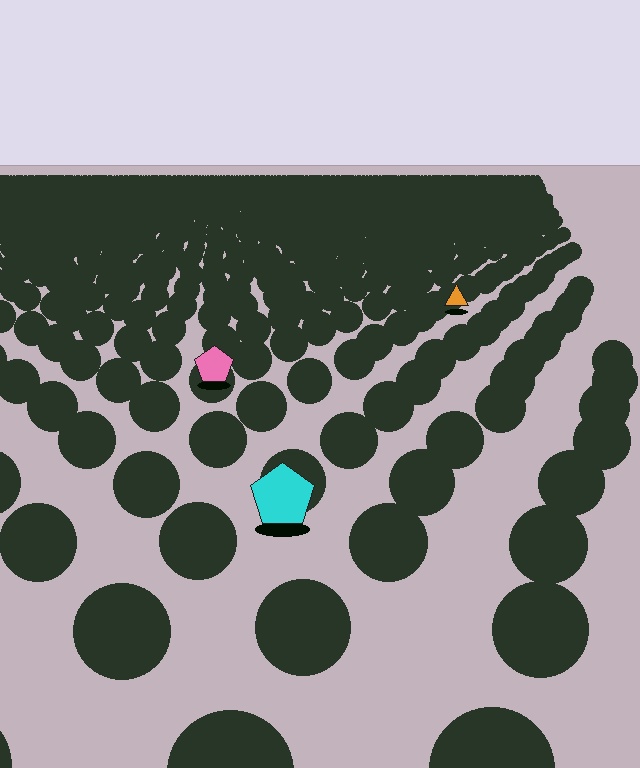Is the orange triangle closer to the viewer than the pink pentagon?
No. The pink pentagon is closer — you can tell from the texture gradient: the ground texture is coarser near it.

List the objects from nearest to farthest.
From nearest to farthest: the cyan pentagon, the pink pentagon, the orange triangle.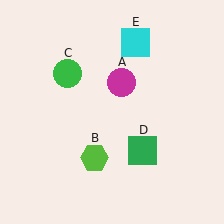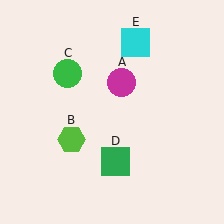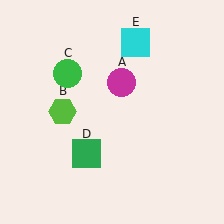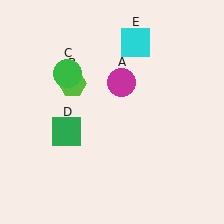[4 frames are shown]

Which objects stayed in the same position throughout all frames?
Magenta circle (object A) and green circle (object C) and cyan square (object E) remained stationary.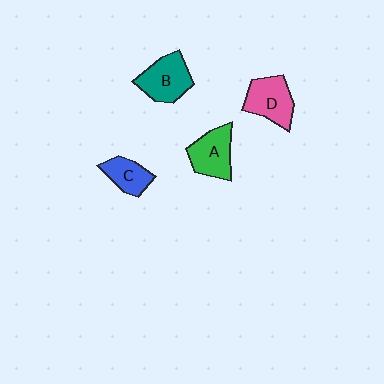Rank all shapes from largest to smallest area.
From largest to smallest: B (teal), D (pink), A (green), C (blue).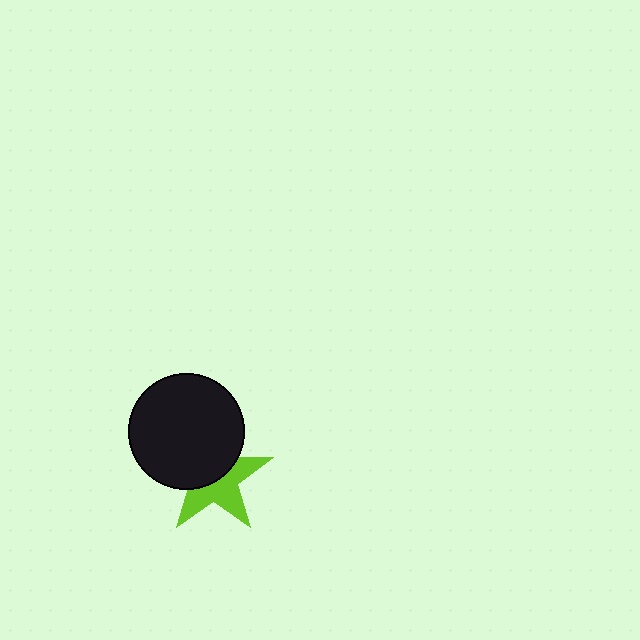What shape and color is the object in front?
The object in front is a black circle.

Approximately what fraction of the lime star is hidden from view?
Roughly 49% of the lime star is hidden behind the black circle.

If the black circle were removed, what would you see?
You would see the complete lime star.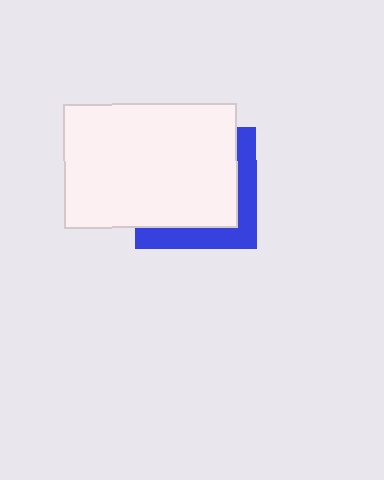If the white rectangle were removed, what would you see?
You would see the complete blue square.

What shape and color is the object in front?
The object in front is a white rectangle.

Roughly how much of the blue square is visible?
A small part of it is visible (roughly 31%).